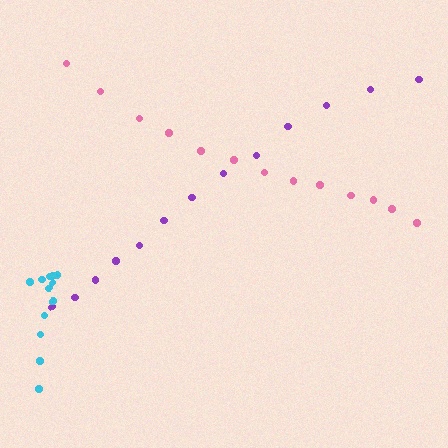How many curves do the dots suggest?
There are 3 distinct paths.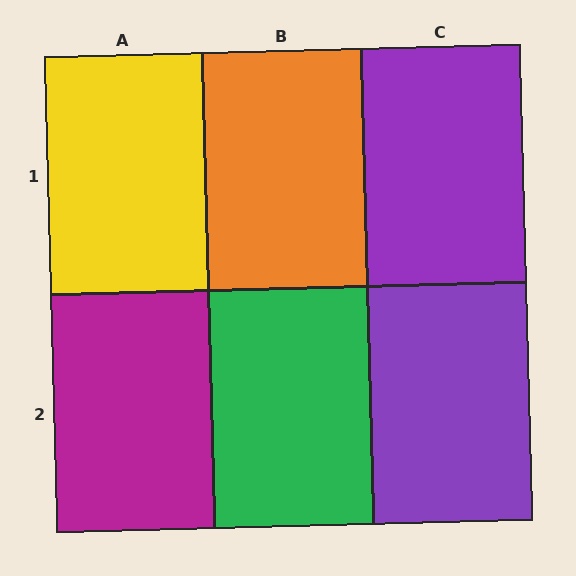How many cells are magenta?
1 cell is magenta.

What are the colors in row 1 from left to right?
Yellow, orange, purple.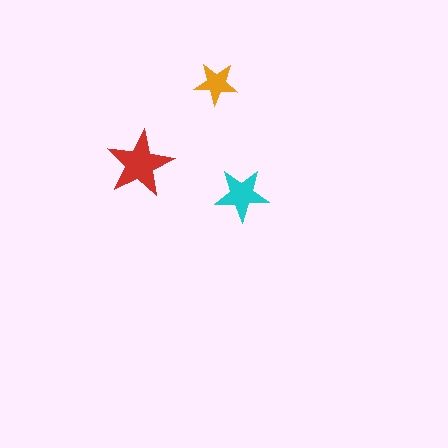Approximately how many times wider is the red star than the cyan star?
About 1.5 times wider.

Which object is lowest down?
The cyan star is bottommost.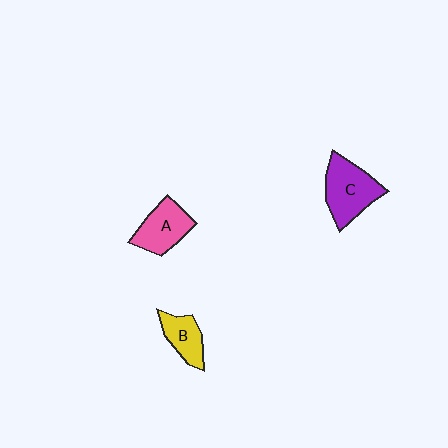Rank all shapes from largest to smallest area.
From largest to smallest: C (purple), A (pink), B (yellow).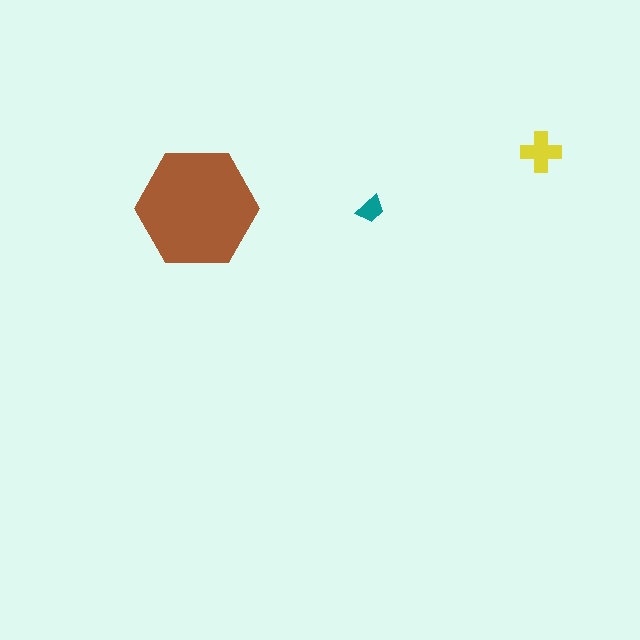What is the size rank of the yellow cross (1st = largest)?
2nd.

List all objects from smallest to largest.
The teal trapezoid, the yellow cross, the brown hexagon.